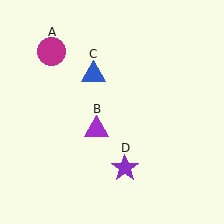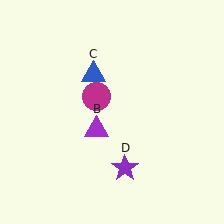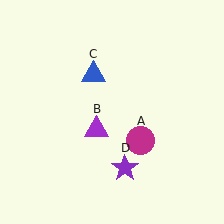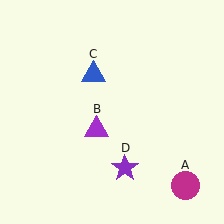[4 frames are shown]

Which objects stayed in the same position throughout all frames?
Purple triangle (object B) and blue triangle (object C) and purple star (object D) remained stationary.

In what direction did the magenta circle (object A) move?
The magenta circle (object A) moved down and to the right.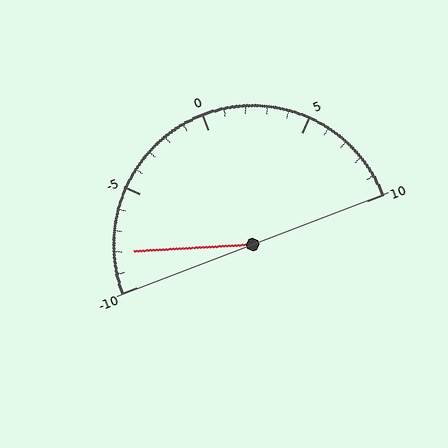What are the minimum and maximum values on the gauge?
The gauge ranges from -10 to 10.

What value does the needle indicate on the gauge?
The needle indicates approximately -8.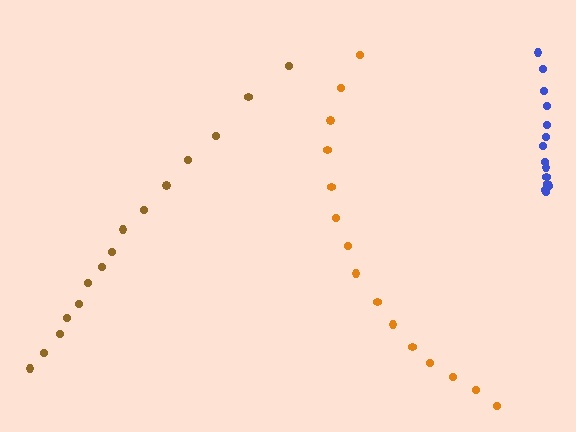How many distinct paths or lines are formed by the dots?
There are 3 distinct paths.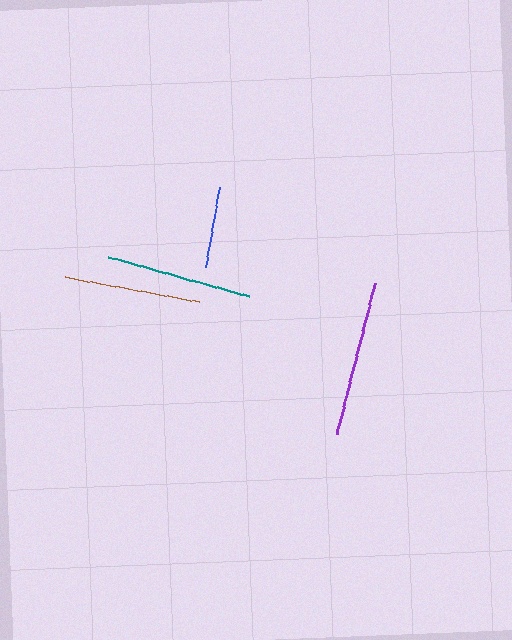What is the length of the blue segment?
The blue segment is approximately 81 pixels long.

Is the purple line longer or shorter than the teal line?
The purple line is longer than the teal line.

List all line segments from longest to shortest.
From longest to shortest: purple, teal, brown, blue.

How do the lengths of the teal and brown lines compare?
The teal and brown lines are approximately the same length.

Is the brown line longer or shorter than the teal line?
The teal line is longer than the brown line.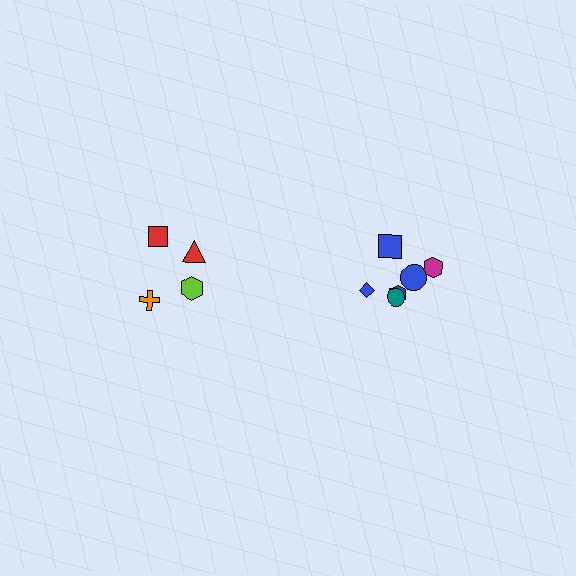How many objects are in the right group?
There are 6 objects.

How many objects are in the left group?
There are 4 objects.